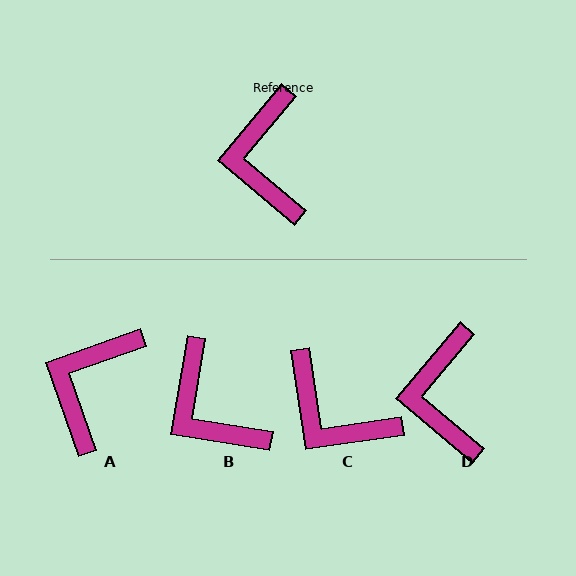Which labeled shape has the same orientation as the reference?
D.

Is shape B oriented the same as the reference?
No, it is off by about 31 degrees.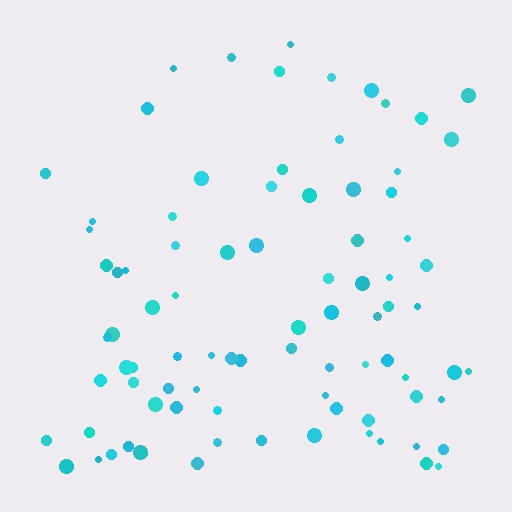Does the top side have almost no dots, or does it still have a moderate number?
Still a moderate number, just noticeably fewer than the bottom.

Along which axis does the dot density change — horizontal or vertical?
Vertical.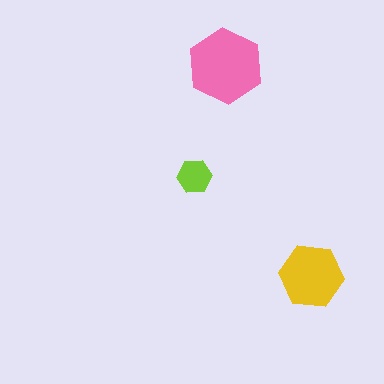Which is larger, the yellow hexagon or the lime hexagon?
The yellow one.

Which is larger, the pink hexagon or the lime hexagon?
The pink one.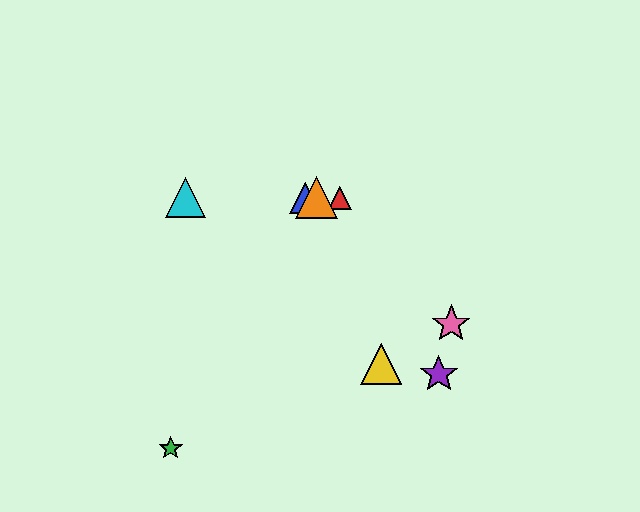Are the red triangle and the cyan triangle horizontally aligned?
Yes, both are at y≈198.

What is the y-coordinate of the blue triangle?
The blue triangle is at y≈198.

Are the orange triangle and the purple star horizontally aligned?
No, the orange triangle is at y≈198 and the purple star is at y≈374.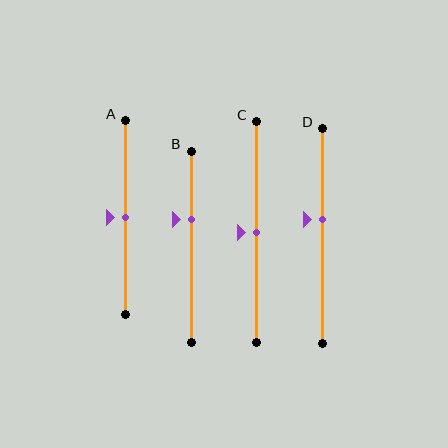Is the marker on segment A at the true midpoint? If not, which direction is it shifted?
Yes, the marker on segment A is at the true midpoint.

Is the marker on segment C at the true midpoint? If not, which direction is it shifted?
Yes, the marker on segment C is at the true midpoint.